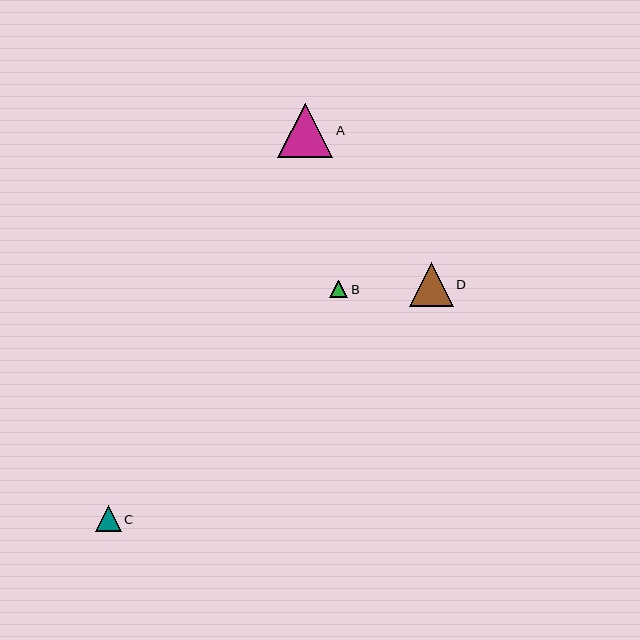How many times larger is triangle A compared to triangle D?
Triangle A is approximately 1.3 times the size of triangle D.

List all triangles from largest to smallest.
From largest to smallest: A, D, C, B.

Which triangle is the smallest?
Triangle B is the smallest with a size of approximately 18 pixels.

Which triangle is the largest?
Triangle A is the largest with a size of approximately 55 pixels.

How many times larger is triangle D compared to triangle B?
Triangle D is approximately 2.5 times the size of triangle B.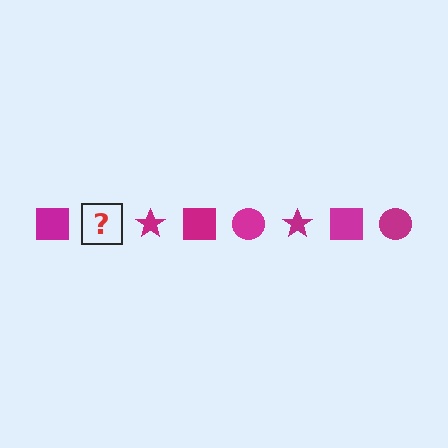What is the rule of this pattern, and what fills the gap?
The rule is that the pattern cycles through square, circle, star shapes in magenta. The gap should be filled with a magenta circle.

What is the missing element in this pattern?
The missing element is a magenta circle.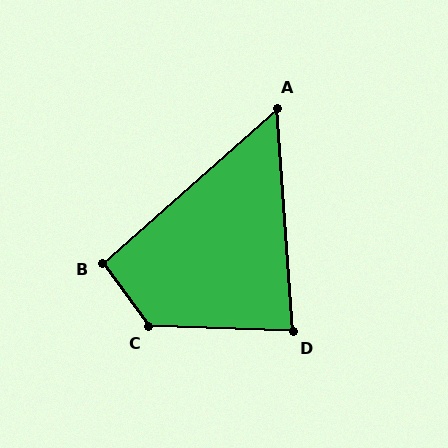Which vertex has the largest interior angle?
C, at approximately 127 degrees.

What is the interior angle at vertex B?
Approximately 96 degrees (obtuse).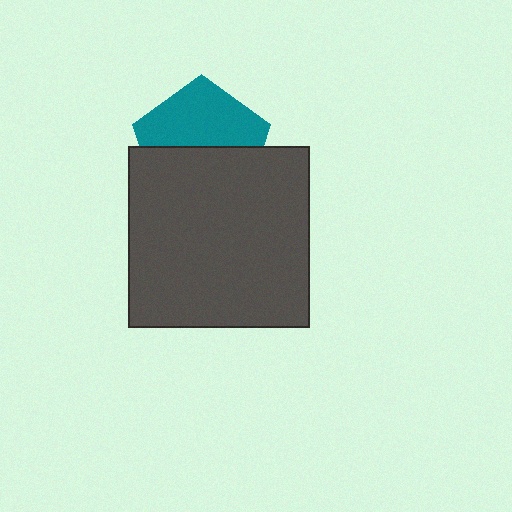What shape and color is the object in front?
The object in front is a dark gray square.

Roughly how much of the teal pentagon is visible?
About half of it is visible (roughly 50%).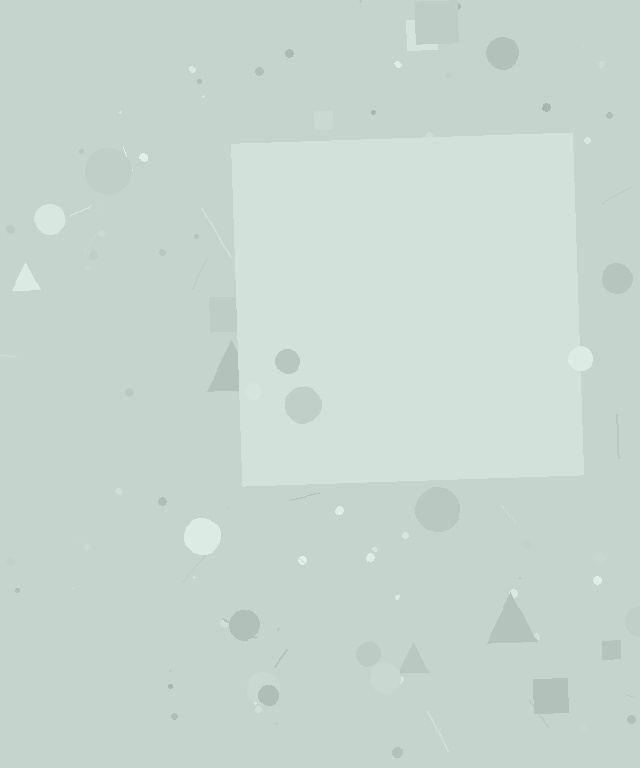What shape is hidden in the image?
A square is hidden in the image.